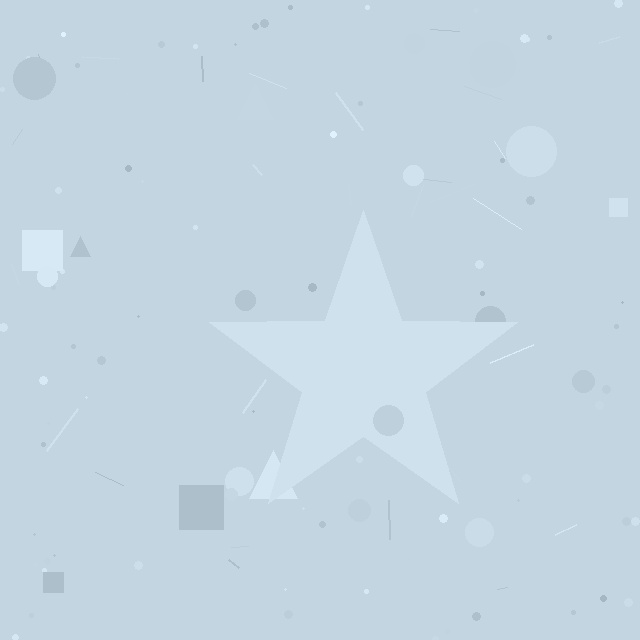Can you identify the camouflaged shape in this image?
The camouflaged shape is a star.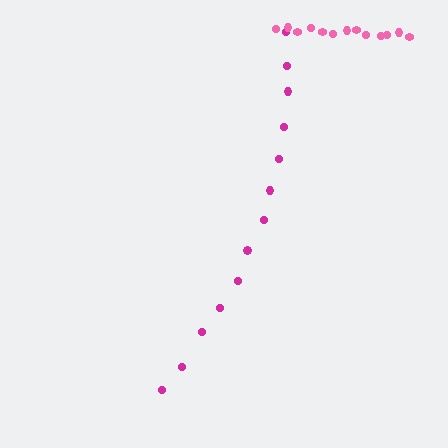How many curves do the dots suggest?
There are 2 distinct paths.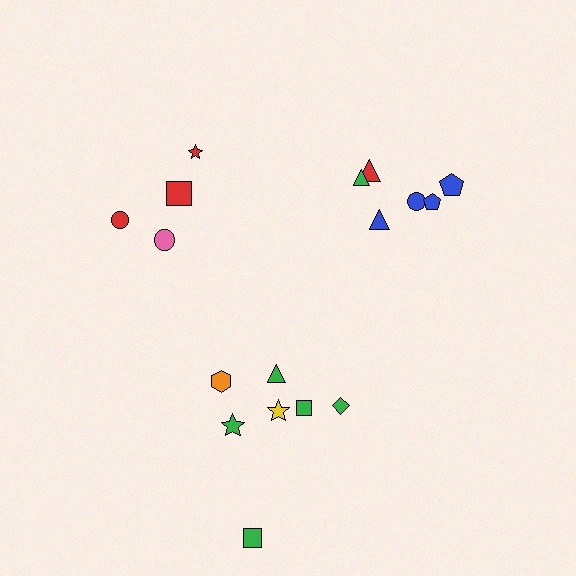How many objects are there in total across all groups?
There are 17 objects.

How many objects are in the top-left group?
There are 4 objects.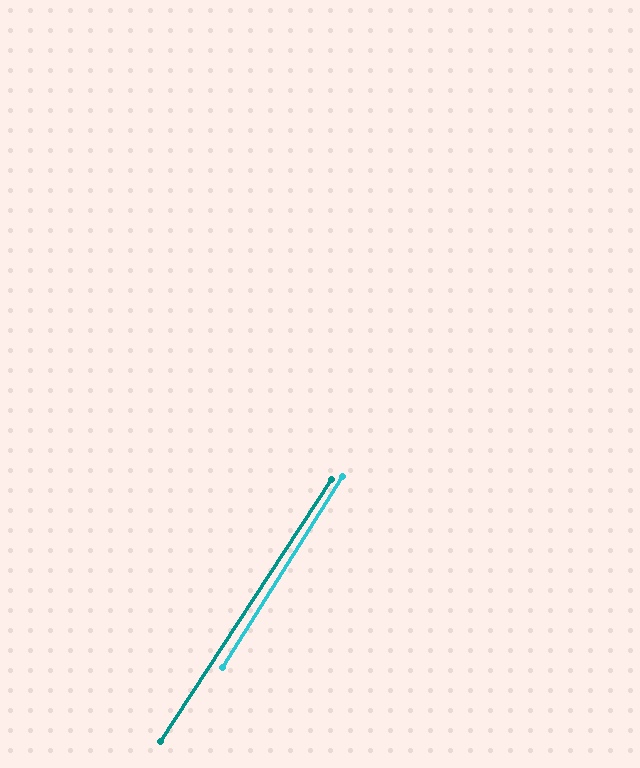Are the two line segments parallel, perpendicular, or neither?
Parallel — their directions differ by only 1.0°.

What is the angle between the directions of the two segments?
Approximately 1 degree.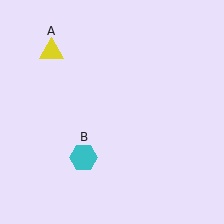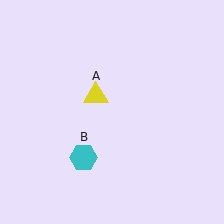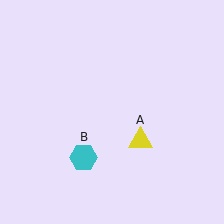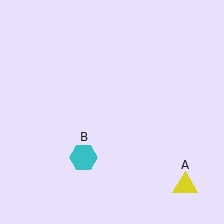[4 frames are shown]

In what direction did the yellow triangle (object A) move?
The yellow triangle (object A) moved down and to the right.